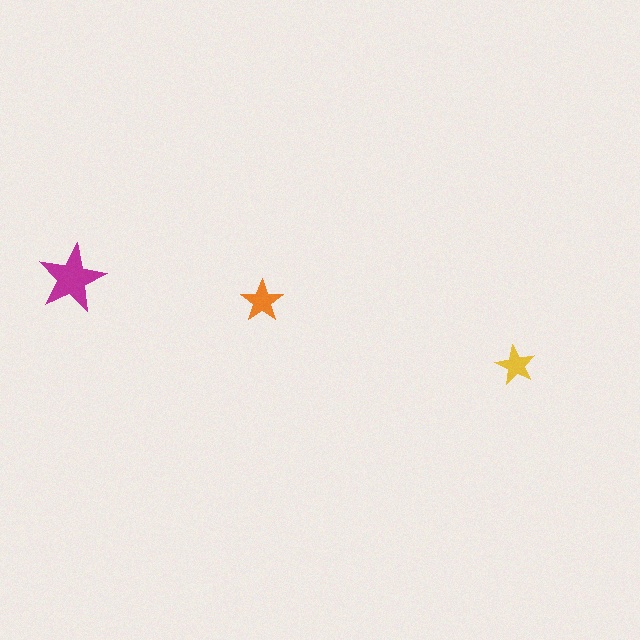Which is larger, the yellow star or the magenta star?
The magenta one.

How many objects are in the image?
There are 3 objects in the image.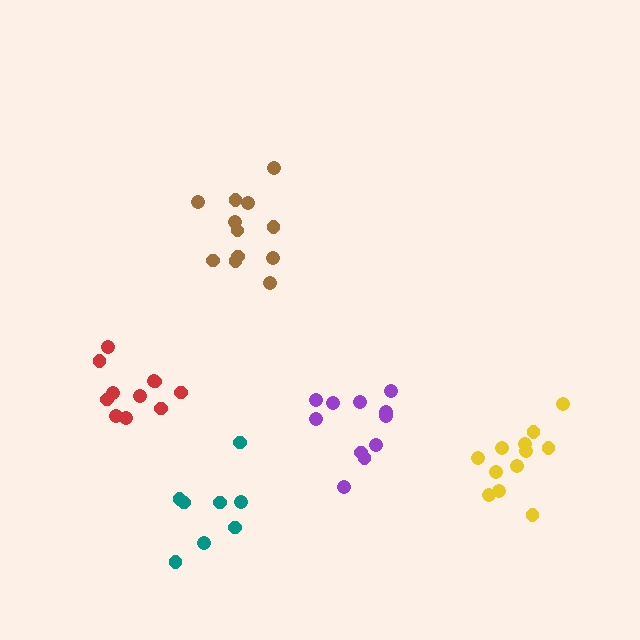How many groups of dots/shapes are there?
There are 5 groups.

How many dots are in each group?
Group 1: 11 dots, Group 2: 12 dots, Group 3: 12 dots, Group 4: 11 dots, Group 5: 8 dots (54 total).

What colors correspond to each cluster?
The clusters are colored: purple, yellow, brown, red, teal.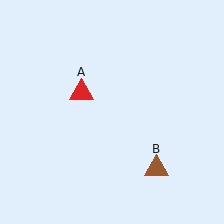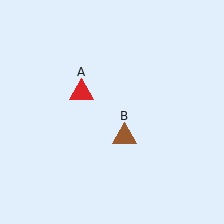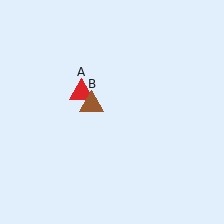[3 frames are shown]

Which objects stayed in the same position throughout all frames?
Red triangle (object A) remained stationary.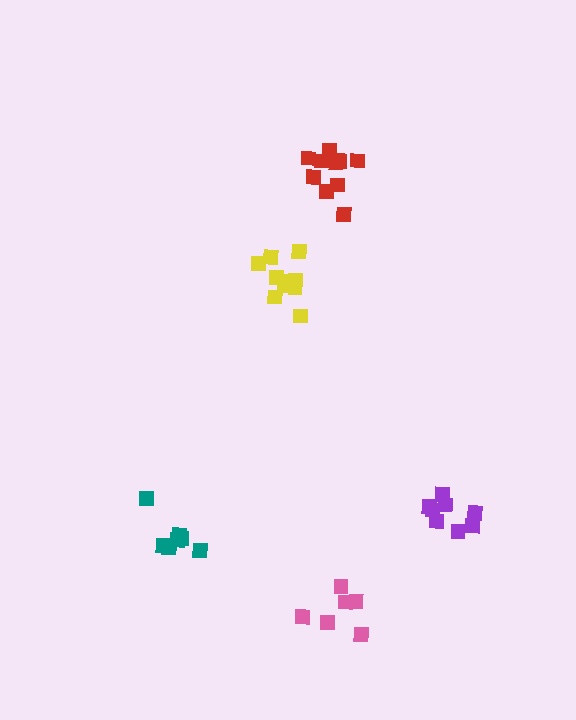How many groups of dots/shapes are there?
There are 5 groups.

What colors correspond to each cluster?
The clusters are colored: red, teal, pink, purple, yellow.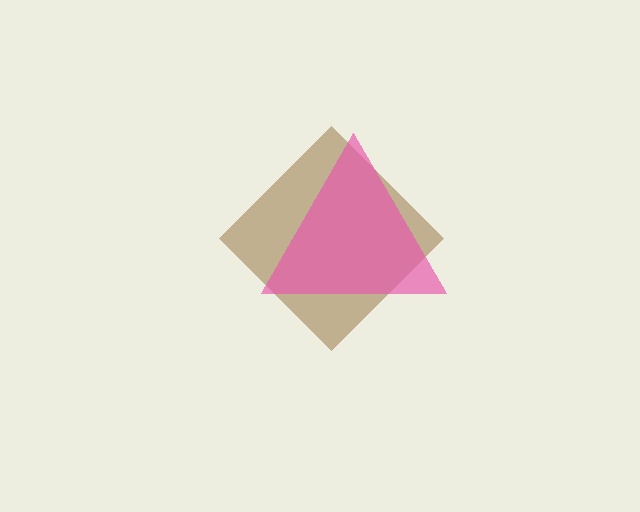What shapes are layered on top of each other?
The layered shapes are: a brown diamond, a pink triangle.